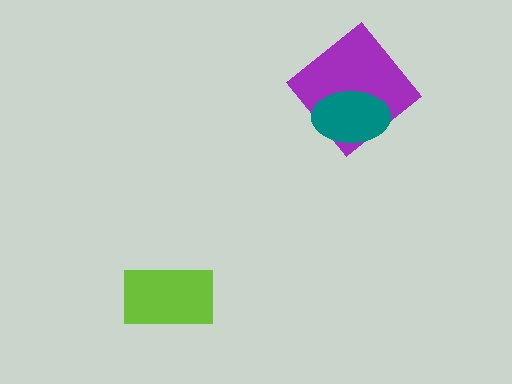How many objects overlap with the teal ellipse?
1 object overlaps with the teal ellipse.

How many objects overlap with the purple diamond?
1 object overlaps with the purple diamond.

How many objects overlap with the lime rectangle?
0 objects overlap with the lime rectangle.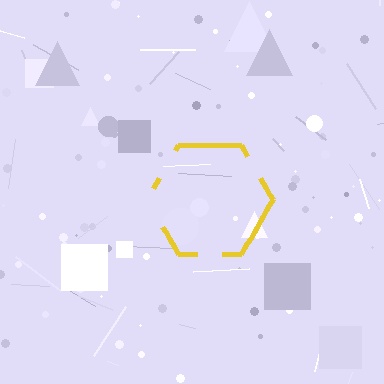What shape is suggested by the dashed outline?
The dashed outline suggests a hexagon.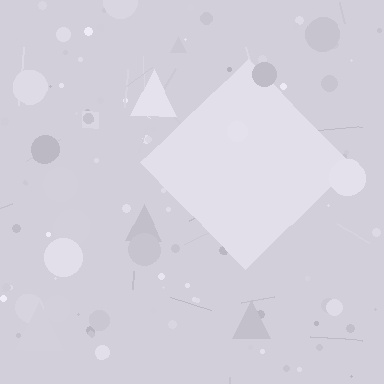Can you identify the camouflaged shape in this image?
The camouflaged shape is a diamond.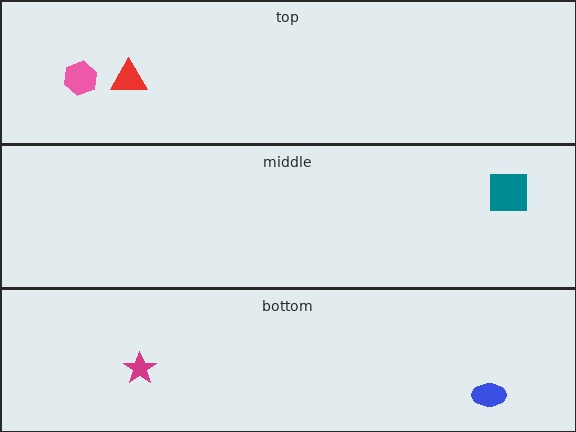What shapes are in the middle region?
The teal square.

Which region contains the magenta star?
The bottom region.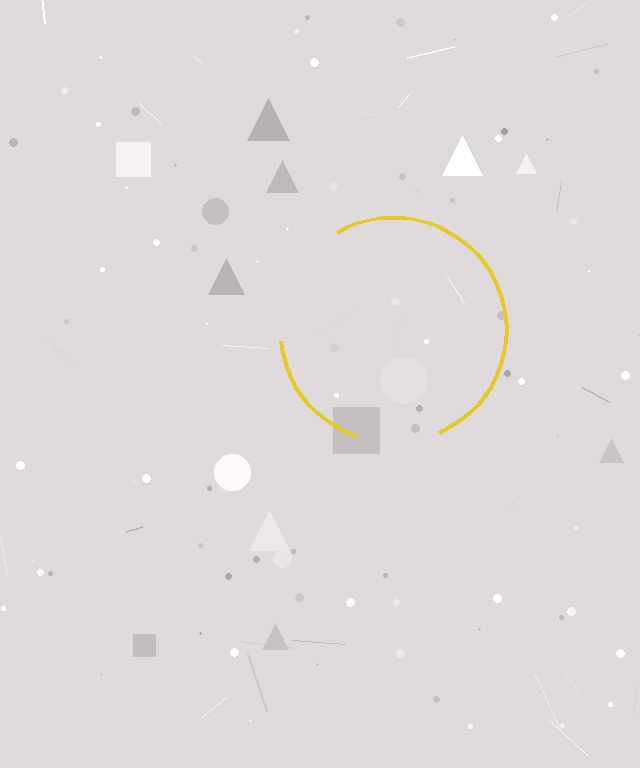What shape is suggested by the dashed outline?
The dashed outline suggests a circle.